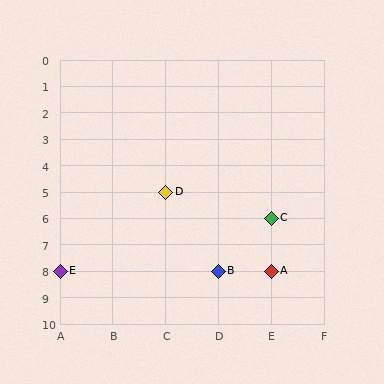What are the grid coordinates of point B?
Point B is at grid coordinates (D, 8).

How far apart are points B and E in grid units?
Points B and E are 3 columns apart.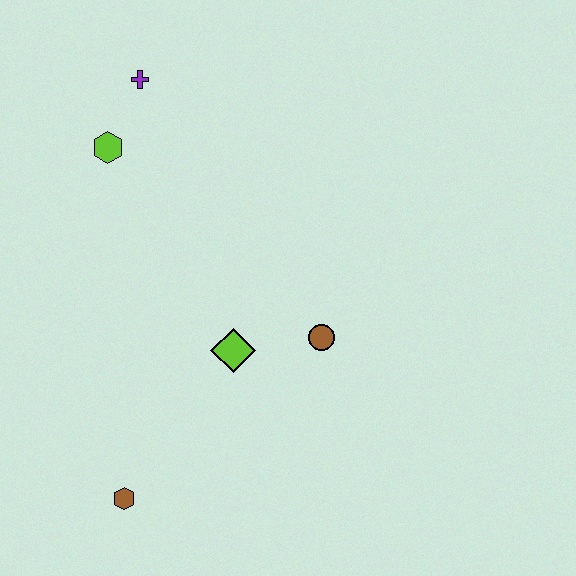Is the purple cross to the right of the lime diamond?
No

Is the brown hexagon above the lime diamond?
No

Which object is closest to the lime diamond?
The brown circle is closest to the lime diamond.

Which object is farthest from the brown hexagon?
The purple cross is farthest from the brown hexagon.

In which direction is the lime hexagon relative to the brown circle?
The lime hexagon is to the left of the brown circle.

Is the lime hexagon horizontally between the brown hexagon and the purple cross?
No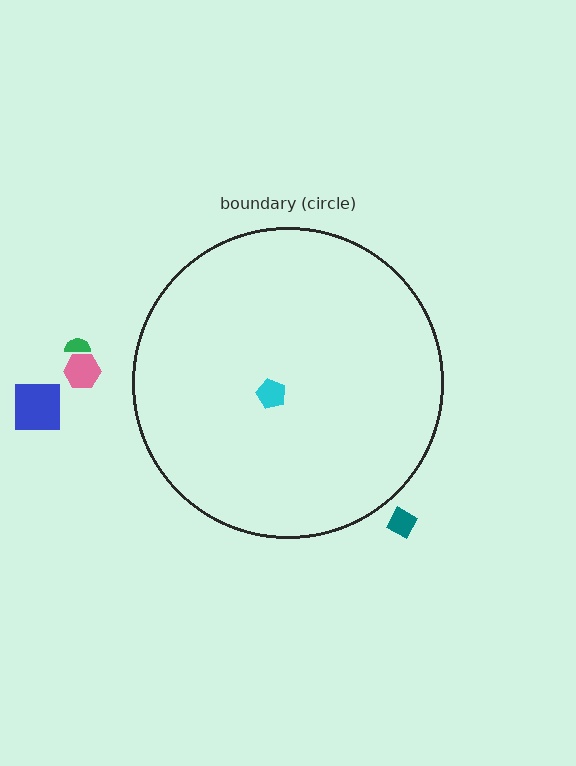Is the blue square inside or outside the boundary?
Outside.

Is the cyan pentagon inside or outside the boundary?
Inside.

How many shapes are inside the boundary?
1 inside, 4 outside.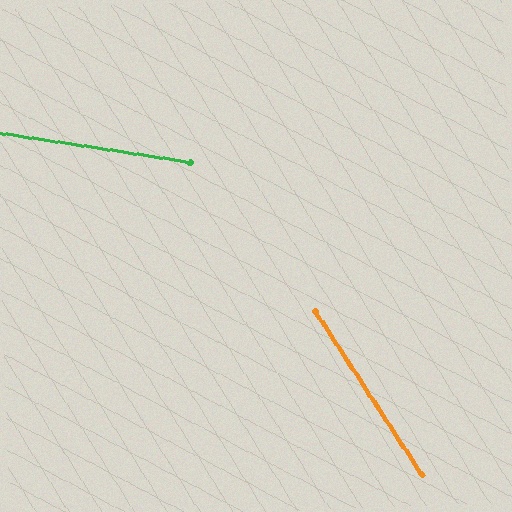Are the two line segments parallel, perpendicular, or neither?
Neither parallel nor perpendicular — they differ by about 48°.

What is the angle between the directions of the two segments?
Approximately 48 degrees.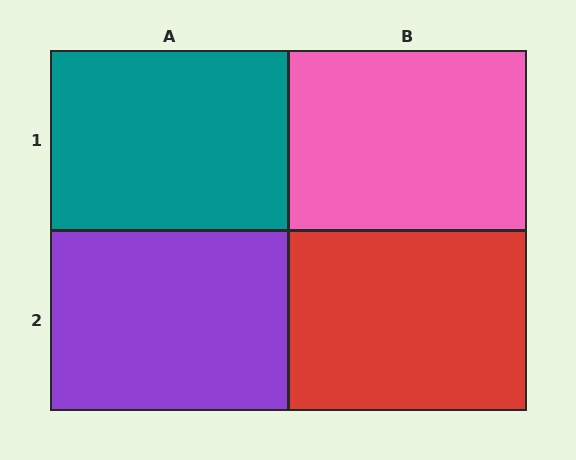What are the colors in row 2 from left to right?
Purple, red.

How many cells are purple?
1 cell is purple.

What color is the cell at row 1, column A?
Teal.